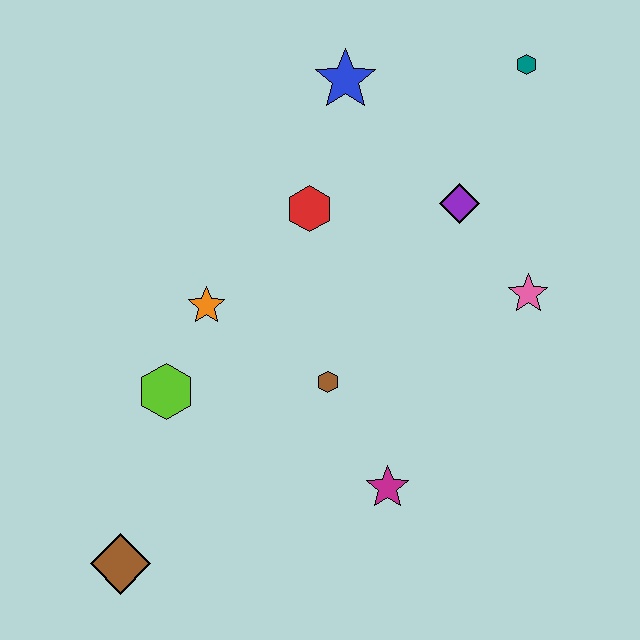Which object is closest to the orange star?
The lime hexagon is closest to the orange star.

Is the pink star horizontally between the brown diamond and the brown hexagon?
No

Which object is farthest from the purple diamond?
The brown diamond is farthest from the purple diamond.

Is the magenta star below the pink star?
Yes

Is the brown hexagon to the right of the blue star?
No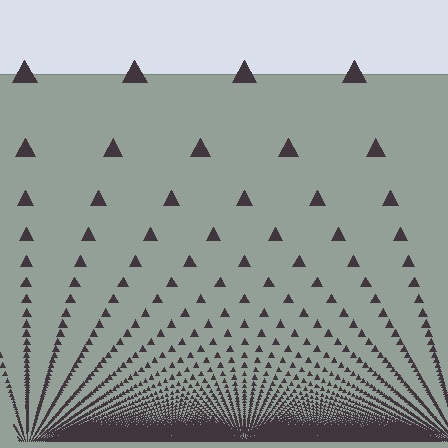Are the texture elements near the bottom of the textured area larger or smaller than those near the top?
Smaller. The gradient is inverted — elements near the bottom are smaller and denser.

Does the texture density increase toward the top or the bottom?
Density increases toward the bottom.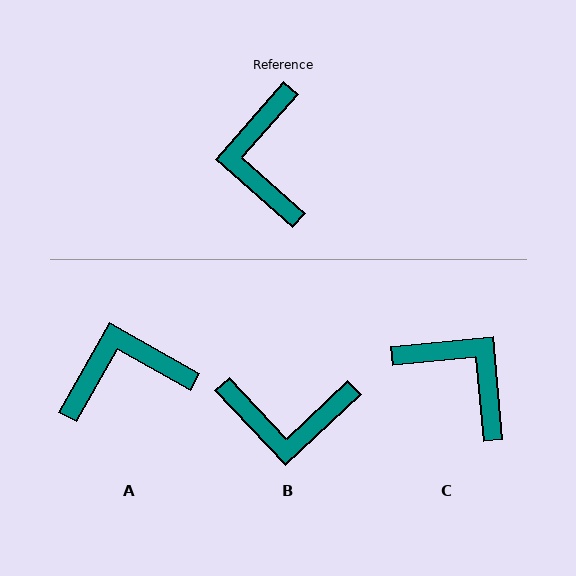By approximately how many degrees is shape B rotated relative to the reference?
Approximately 85 degrees counter-clockwise.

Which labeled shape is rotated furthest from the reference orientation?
C, about 133 degrees away.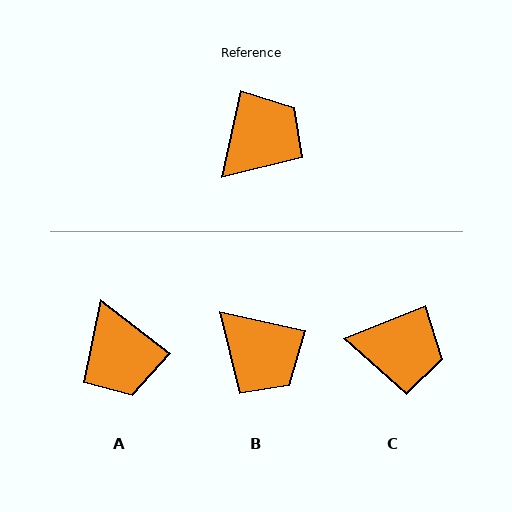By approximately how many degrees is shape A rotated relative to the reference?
Approximately 115 degrees clockwise.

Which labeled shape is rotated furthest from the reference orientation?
A, about 115 degrees away.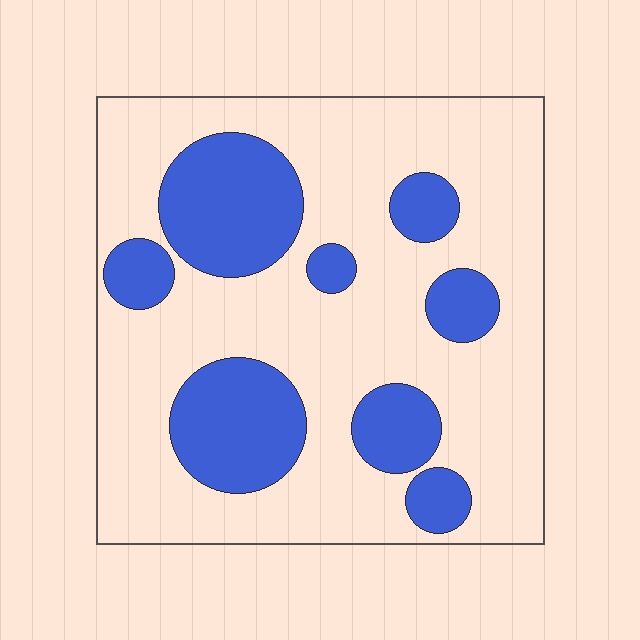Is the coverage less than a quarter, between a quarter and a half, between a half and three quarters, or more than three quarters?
Between a quarter and a half.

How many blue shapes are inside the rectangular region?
8.